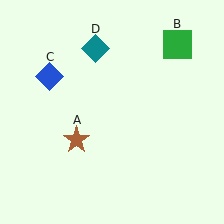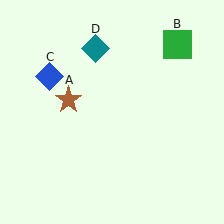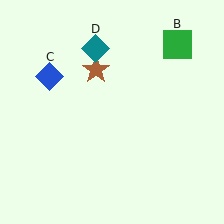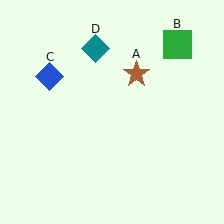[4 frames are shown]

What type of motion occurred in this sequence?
The brown star (object A) rotated clockwise around the center of the scene.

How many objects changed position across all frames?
1 object changed position: brown star (object A).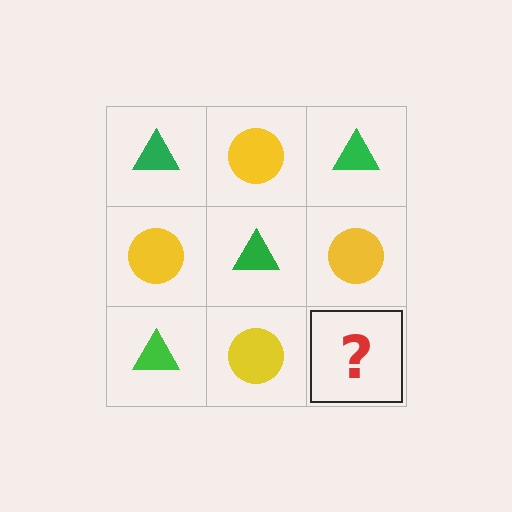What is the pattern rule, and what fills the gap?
The rule is that it alternates green triangle and yellow circle in a checkerboard pattern. The gap should be filled with a green triangle.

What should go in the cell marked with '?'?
The missing cell should contain a green triangle.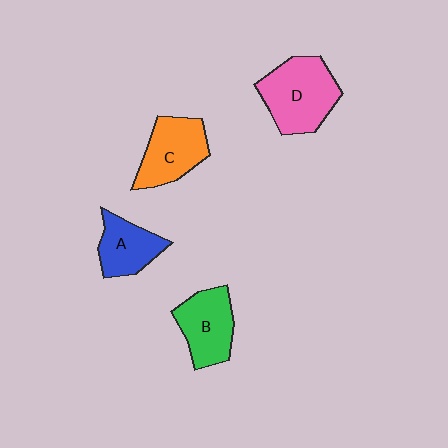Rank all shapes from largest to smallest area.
From largest to smallest: D (pink), C (orange), B (green), A (blue).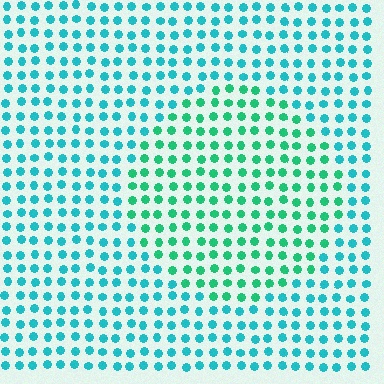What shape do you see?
I see a circle.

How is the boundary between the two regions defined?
The boundary is defined purely by a slight shift in hue (about 31 degrees). Spacing, size, and orientation are identical on both sides.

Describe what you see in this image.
The image is filled with small cyan elements in a uniform arrangement. A circle-shaped region is visible where the elements are tinted to a slightly different hue, forming a subtle color boundary.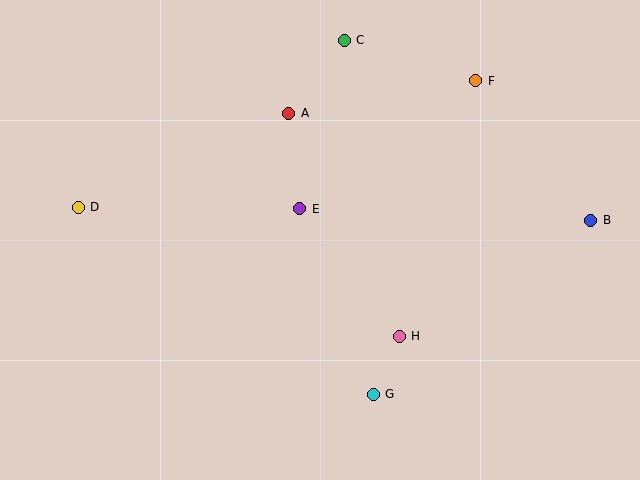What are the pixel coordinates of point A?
Point A is at (289, 113).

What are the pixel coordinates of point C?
Point C is at (344, 40).